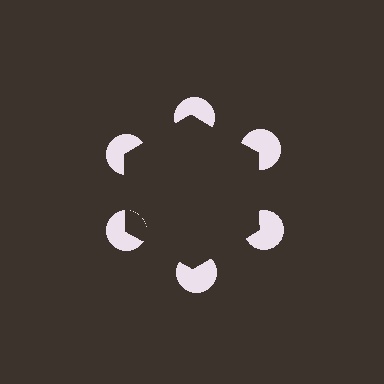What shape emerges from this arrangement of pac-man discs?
An illusory hexagon — its edges are inferred from the aligned wedge cuts in the pac-man discs, not physically drawn.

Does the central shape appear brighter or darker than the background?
It typically appears slightly darker than the background, even though no actual brightness change is drawn.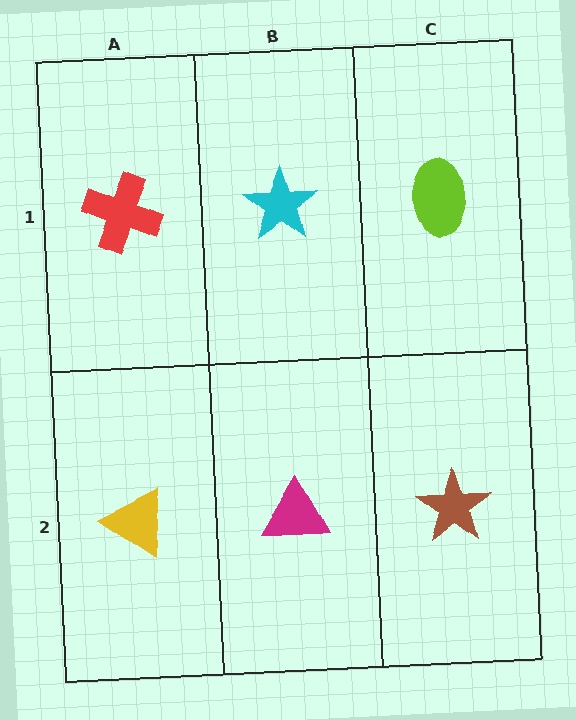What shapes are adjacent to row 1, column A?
A yellow triangle (row 2, column A), a cyan star (row 1, column B).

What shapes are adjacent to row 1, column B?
A magenta triangle (row 2, column B), a red cross (row 1, column A), a lime ellipse (row 1, column C).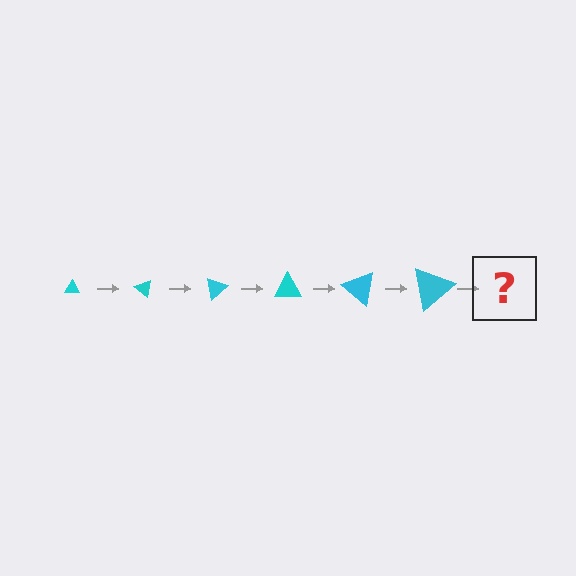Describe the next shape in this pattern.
It should be a triangle, larger than the previous one and rotated 240 degrees from the start.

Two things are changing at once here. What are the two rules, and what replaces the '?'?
The two rules are that the triangle grows larger each step and it rotates 40 degrees each step. The '?' should be a triangle, larger than the previous one and rotated 240 degrees from the start.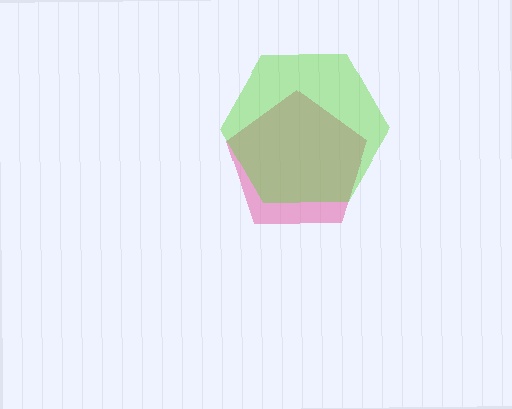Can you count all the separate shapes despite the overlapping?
Yes, there are 2 separate shapes.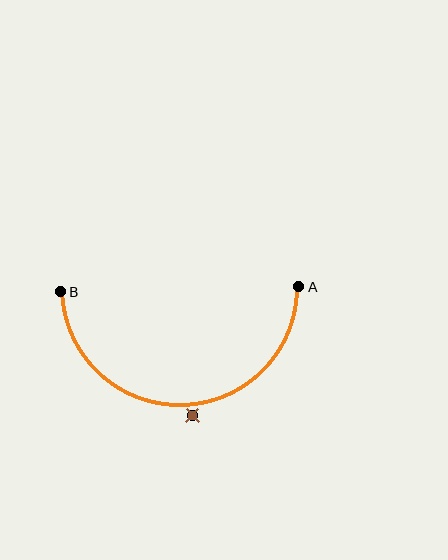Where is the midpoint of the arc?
The arc midpoint is the point on the curve farthest from the straight line joining A and B. It sits below that line.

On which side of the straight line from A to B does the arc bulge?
The arc bulges below the straight line connecting A and B.